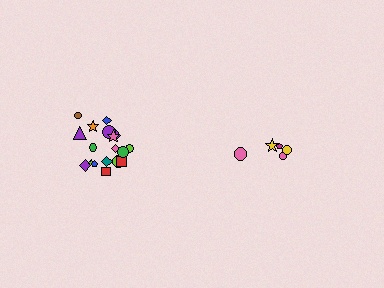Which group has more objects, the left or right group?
The left group.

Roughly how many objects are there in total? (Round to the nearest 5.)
Roughly 25 objects in total.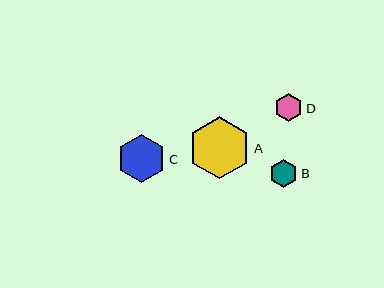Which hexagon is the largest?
Hexagon A is the largest with a size of approximately 62 pixels.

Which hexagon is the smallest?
Hexagon D is the smallest with a size of approximately 28 pixels.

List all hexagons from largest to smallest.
From largest to smallest: A, C, B, D.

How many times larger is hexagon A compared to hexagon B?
Hexagon A is approximately 2.2 times the size of hexagon B.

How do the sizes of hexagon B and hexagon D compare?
Hexagon B and hexagon D are approximately the same size.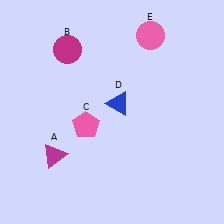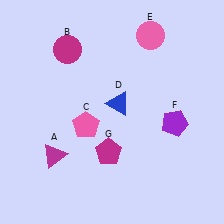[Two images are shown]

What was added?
A purple pentagon (F), a magenta pentagon (G) were added in Image 2.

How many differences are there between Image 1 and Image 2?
There are 2 differences between the two images.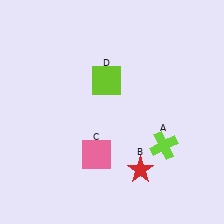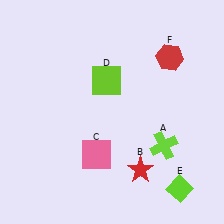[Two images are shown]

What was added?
A lime diamond (E), a red hexagon (F) were added in Image 2.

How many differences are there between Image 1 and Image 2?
There are 2 differences between the two images.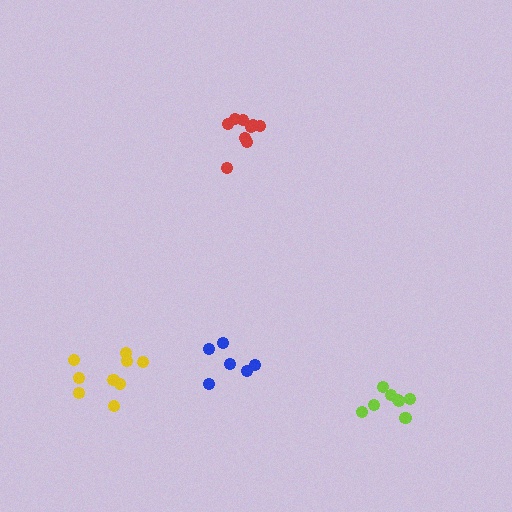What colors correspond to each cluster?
The clusters are colored: blue, red, lime, yellow.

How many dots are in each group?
Group 1: 6 dots, Group 2: 9 dots, Group 3: 9 dots, Group 4: 10 dots (34 total).